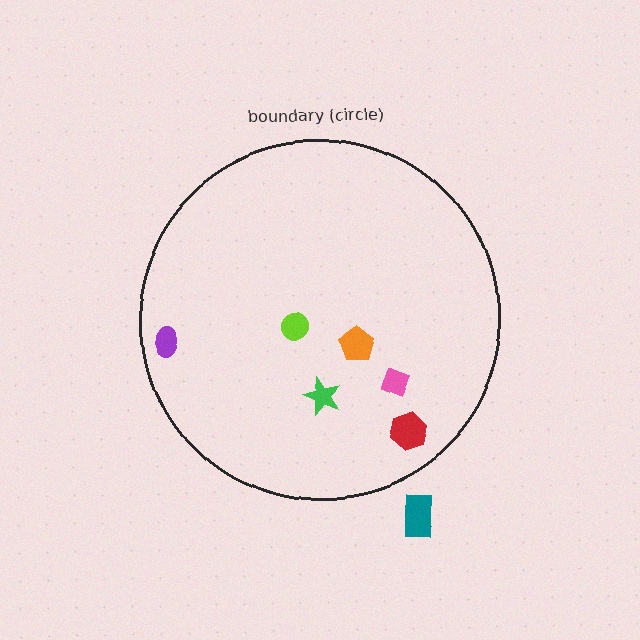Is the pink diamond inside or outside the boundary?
Inside.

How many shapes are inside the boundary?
6 inside, 1 outside.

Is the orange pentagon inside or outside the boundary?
Inside.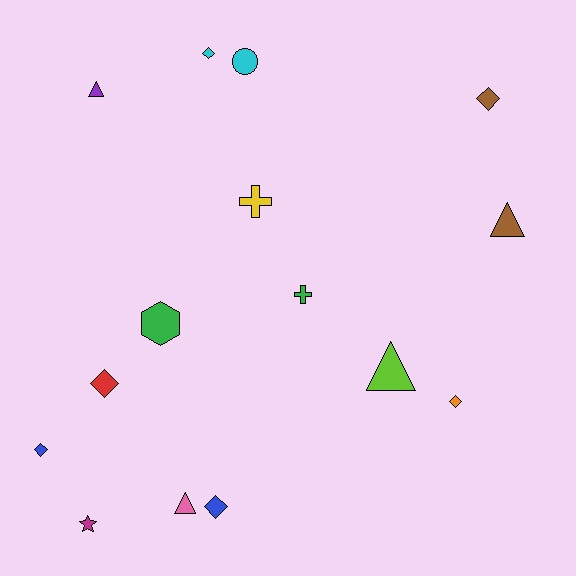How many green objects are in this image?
There are 2 green objects.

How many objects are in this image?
There are 15 objects.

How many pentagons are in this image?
There are no pentagons.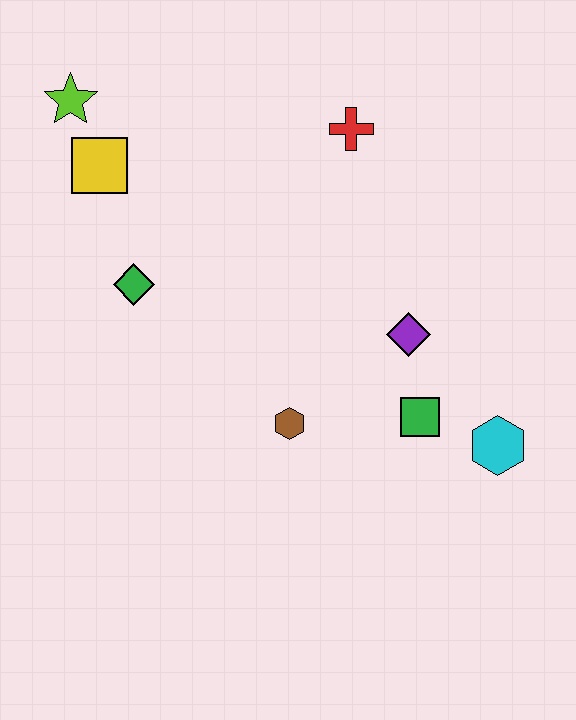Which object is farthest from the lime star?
The cyan hexagon is farthest from the lime star.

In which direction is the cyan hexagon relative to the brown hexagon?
The cyan hexagon is to the right of the brown hexagon.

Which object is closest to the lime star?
The yellow square is closest to the lime star.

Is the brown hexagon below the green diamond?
Yes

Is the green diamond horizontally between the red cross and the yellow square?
Yes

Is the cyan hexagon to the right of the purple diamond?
Yes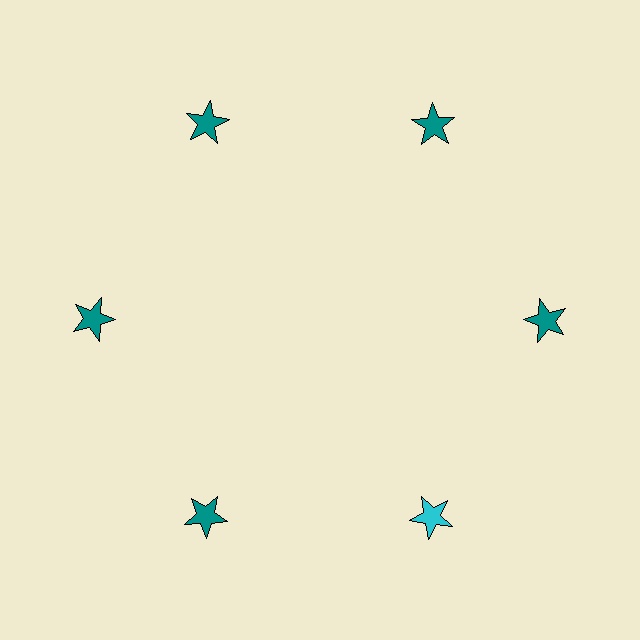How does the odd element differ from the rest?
It has a different color: cyan instead of teal.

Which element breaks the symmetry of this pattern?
The cyan star at roughly the 5 o'clock position breaks the symmetry. All other shapes are teal stars.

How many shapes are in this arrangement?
There are 6 shapes arranged in a ring pattern.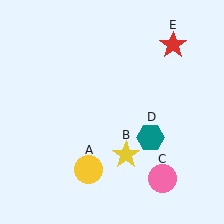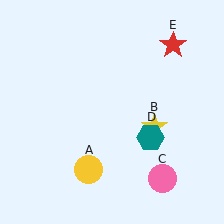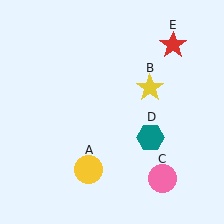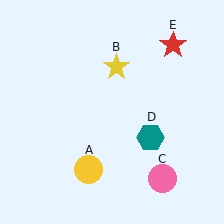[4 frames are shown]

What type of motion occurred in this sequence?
The yellow star (object B) rotated counterclockwise around the center of the scene.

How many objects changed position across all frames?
1 object changed position: yellow star (object B).